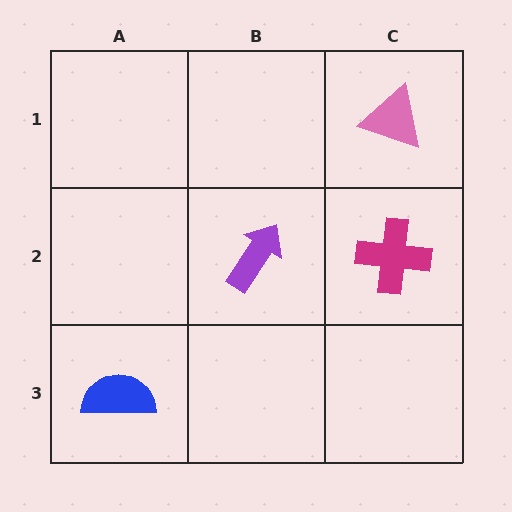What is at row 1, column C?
A pink triangle.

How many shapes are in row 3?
1 shape.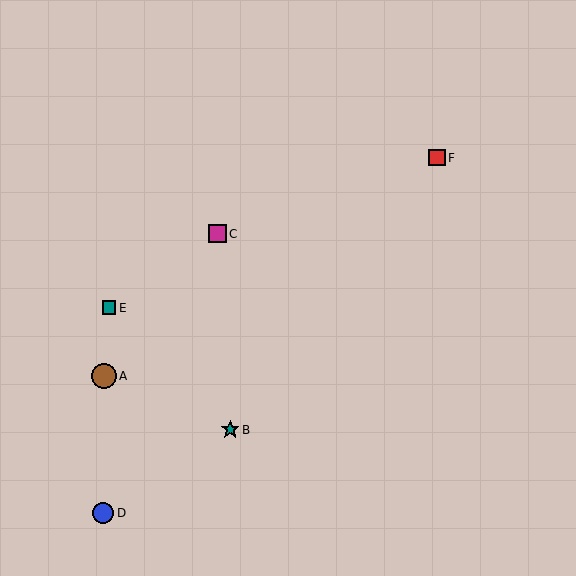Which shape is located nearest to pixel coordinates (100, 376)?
The brown circle (labeled A) at (104, 376) is nearest to that location.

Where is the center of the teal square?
The center of the teal square is at (109, 308).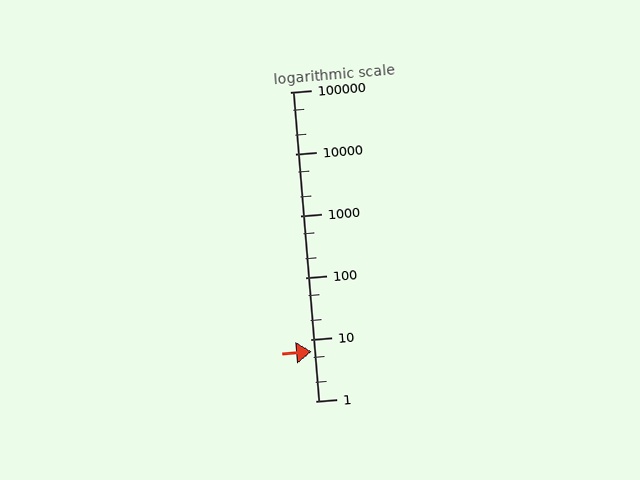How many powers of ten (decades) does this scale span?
The scale spans 5 decades, from 1 to 100000.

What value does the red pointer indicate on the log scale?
The pointer indicates approximately 6.2.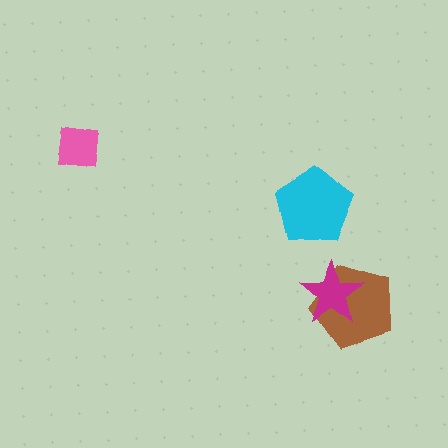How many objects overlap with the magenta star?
1 object overlaps with the magenta star.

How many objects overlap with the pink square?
0 objects overlap with the pink square.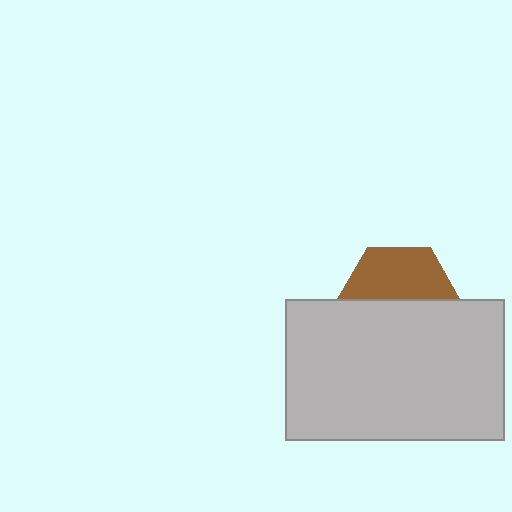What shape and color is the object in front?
The object in front is a light gray rectangle.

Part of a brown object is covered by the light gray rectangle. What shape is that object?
It is a hexagon.